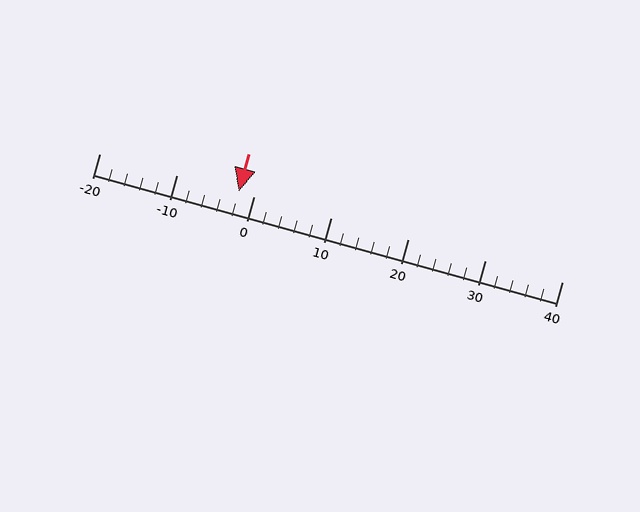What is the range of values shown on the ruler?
The ruler shows values from -20 to 40.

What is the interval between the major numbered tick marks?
The major tick marks are spaced 10 units apart.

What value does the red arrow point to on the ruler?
The red arrow points to approximately -2.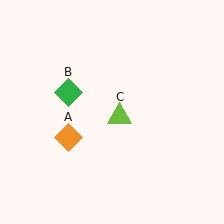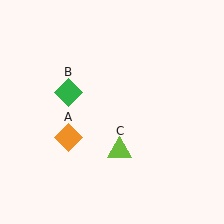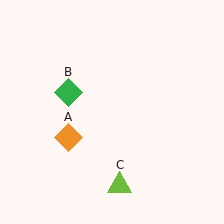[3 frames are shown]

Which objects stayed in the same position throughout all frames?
Orange diamond (object A) and green diamond (object B) remained stationary.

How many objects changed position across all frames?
1 object changed position: lime triangle (object C).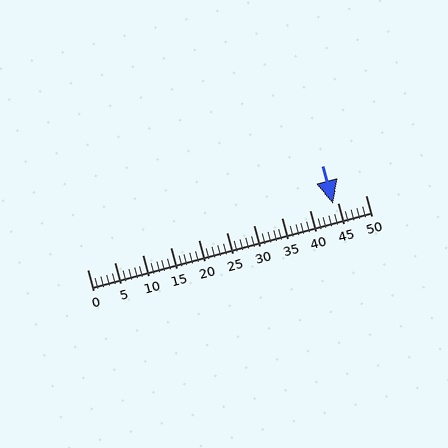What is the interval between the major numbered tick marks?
The major tick marks are spaced 5 units apart.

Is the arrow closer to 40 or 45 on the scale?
The arrow is closer to 45.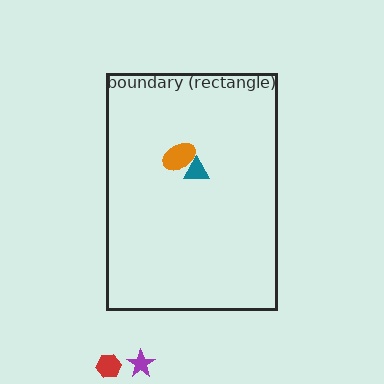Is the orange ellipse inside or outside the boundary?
Inside.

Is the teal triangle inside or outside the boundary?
Inside.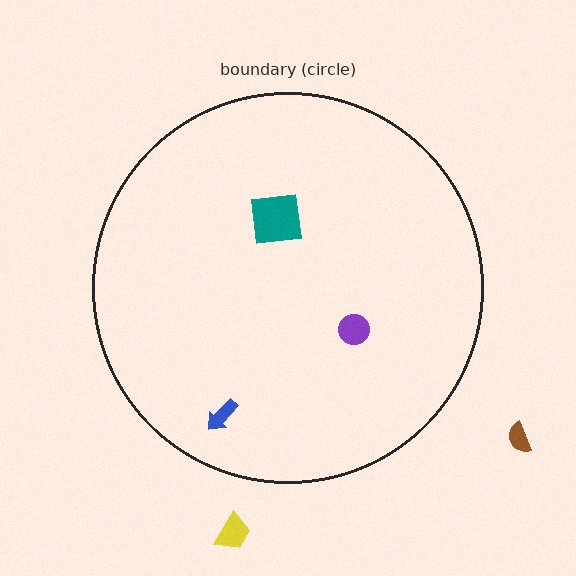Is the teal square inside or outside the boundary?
Inside.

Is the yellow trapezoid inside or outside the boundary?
Outside.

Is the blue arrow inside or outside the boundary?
Inside.